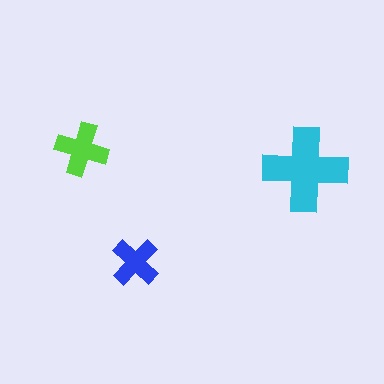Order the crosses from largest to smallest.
the cyan one, the lime one, the blue one.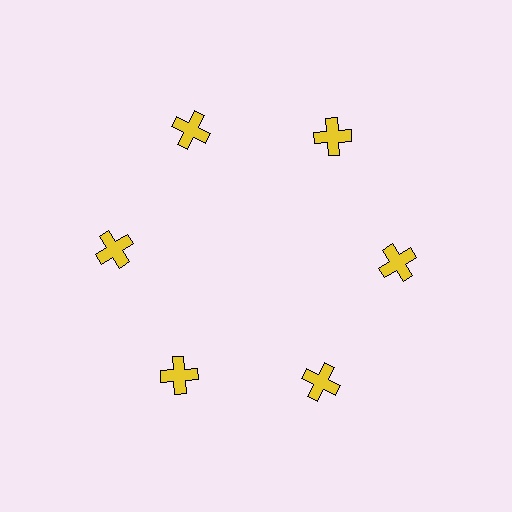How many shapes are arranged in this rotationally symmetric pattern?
There are 6 shapes, arranged in 6 groups of 1.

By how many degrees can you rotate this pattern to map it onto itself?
The pattern maps onto itself every 60 degrees of rotation.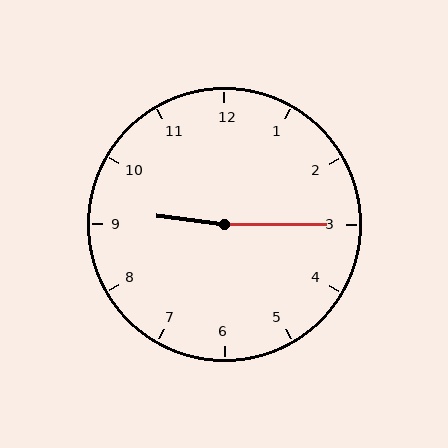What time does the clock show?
9:15.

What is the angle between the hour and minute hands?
Approximately 172 degrees.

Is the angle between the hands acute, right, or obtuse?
It is obtuse.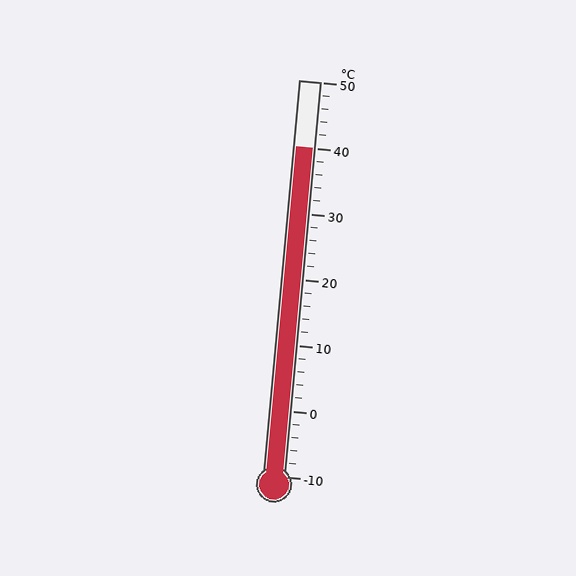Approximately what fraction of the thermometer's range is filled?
The thermometer is filled to approximately 85% of its range.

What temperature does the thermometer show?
The thermometer shows approximately 40°C.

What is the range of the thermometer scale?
The thermometer scale ranges from -10°C to 50°C.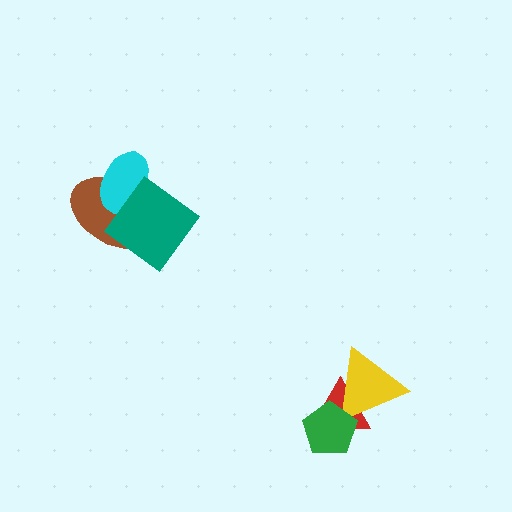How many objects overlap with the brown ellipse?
2 objects overlap with the brown ellipse.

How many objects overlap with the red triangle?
2 objects overlap with the red triangle.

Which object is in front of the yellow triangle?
The green pentagon is in front of the yellow triangle.